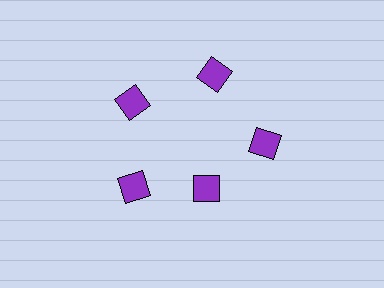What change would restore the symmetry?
The symmetry would be restored by moving it outward, back onto the ring so that all 5 diamonds sit at equal angles and equal distance from the center.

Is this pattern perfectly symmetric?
No. The 5 purple diamonds are arranged in a ring, but one element near the 5 o'clock position is pulled inward toward the center, breaking the 5-fold rotational symmetry.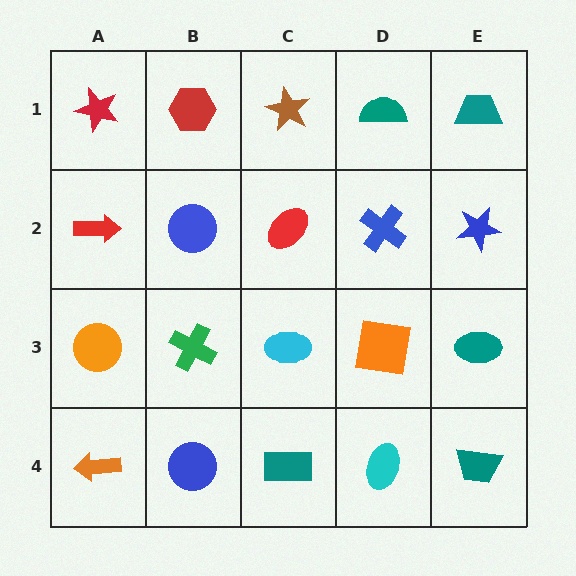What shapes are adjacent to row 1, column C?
A red ellipse (row 2, column C), a red hexagon (row 1, column B), a teal semicircle (row 1, column D).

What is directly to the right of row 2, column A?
A blue circle.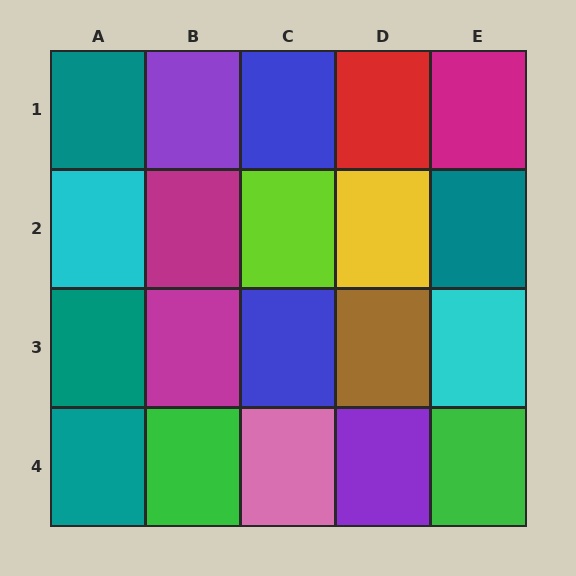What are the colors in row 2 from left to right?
Cyan, magenta, lime, yellow, teal.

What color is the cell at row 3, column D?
Brown.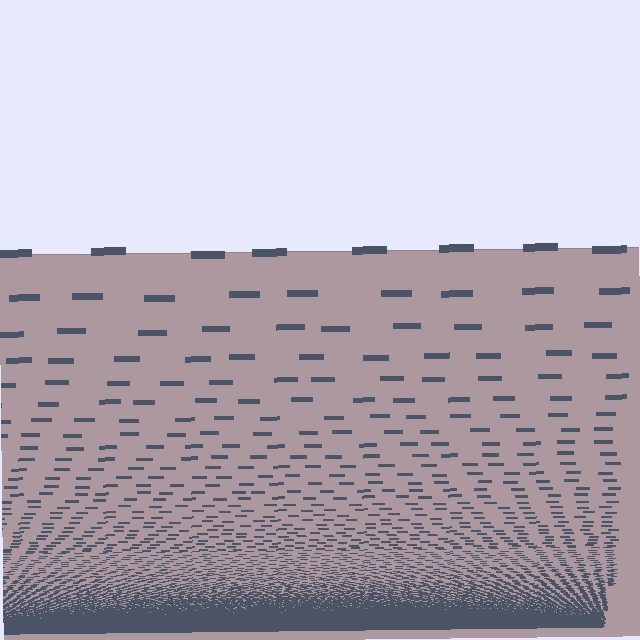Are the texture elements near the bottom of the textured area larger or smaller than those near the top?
Smaller. The gradient is inverted — elements near the bottom are smaller and denser.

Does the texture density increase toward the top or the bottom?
Density increases toward the bottom.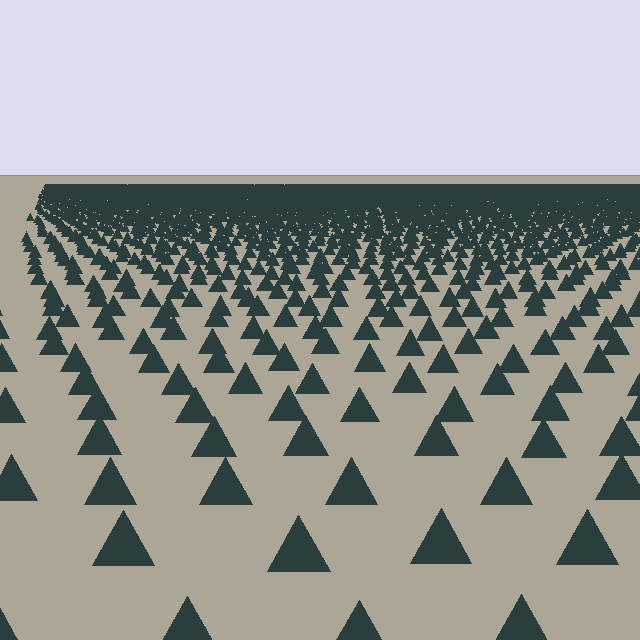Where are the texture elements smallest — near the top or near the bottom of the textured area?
Near the top.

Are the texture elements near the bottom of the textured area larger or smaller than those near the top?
Larger. Near the bottom, elements are closer to the viewer and appear at a bigger on-screen size.